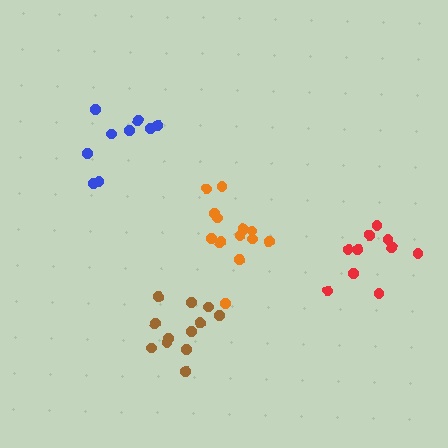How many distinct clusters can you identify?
There are 4 distinct clusters.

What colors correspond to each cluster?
The clusters are colored: orange, brown, blue, red.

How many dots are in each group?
Group 1: 14 dots, Group 2: 12 dots, Group 3: 9 dots, Group 4: 10 dots (45 total).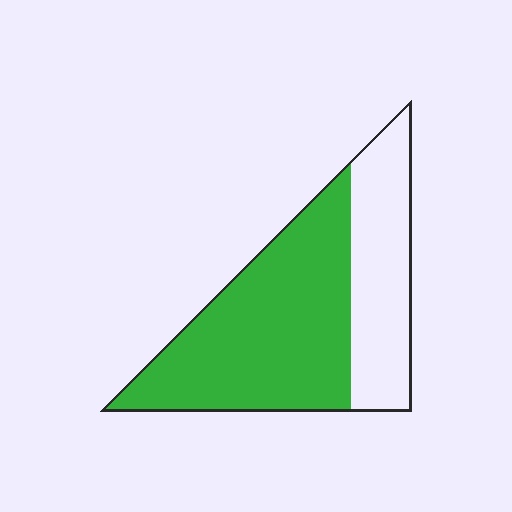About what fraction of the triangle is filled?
About two thirds (2/3).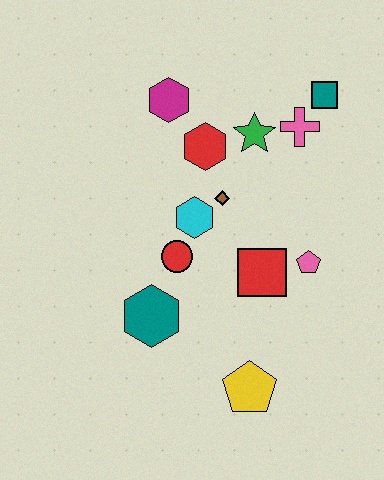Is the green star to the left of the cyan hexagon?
No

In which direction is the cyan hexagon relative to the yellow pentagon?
The cyan hexagon is above the yellow pentagon.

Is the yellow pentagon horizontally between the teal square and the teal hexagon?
Yes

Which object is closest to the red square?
The pink pentagon is closest to the red square.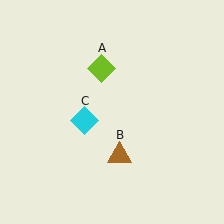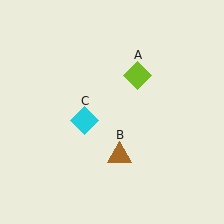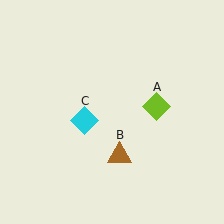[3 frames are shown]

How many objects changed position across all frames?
1 object changed position: lime diamond (object A).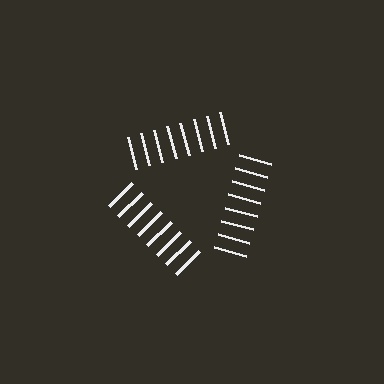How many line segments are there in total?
24 — 8 along each of the 3 edges.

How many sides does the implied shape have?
3 sides — the line-ends trace a triangle.